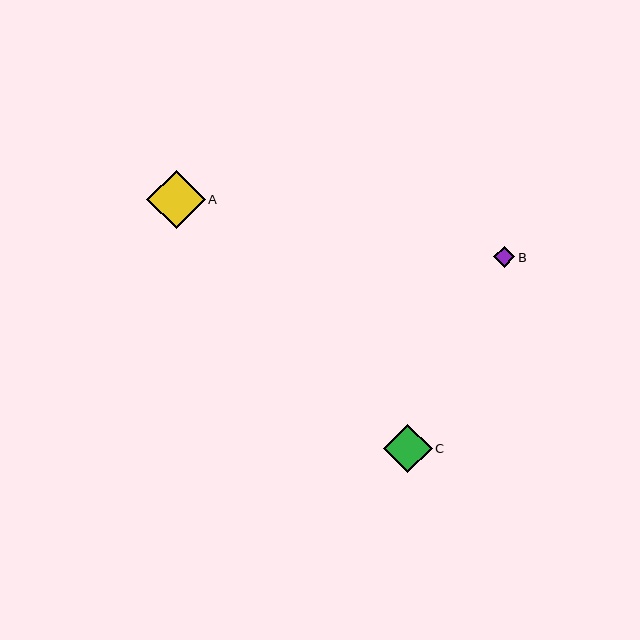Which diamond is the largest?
Diamond A is the largest with a size of approximately 58 pixels.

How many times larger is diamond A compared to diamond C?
Diamond A is approximately 1.2 times the size of diamond C.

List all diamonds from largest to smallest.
From largest to smallest: A, C, B.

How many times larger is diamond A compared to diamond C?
Diamond A is approximately 1.2 times the size of diamond C.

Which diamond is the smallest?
Diamond B is the smallest with a size of approximately 21 pixels.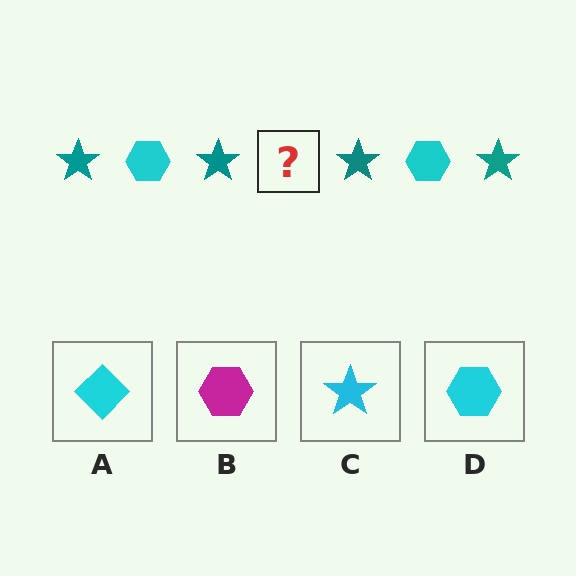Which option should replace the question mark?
Option D.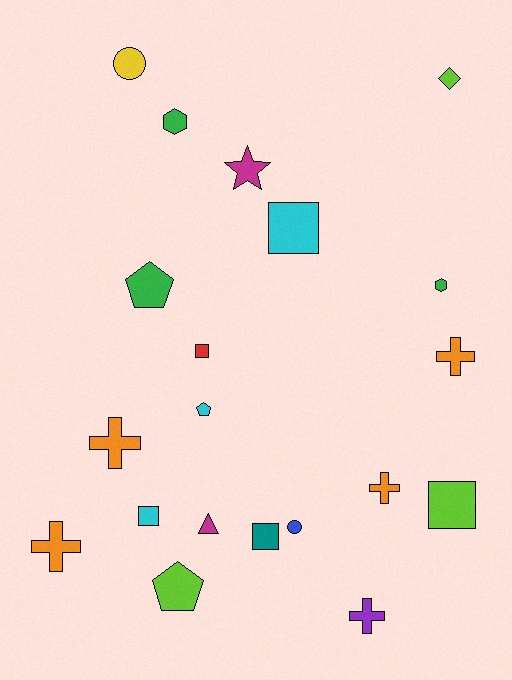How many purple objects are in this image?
There is 1 purple object.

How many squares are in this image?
There are 5 squares.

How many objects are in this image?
There are 20 objects.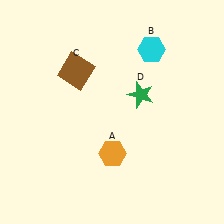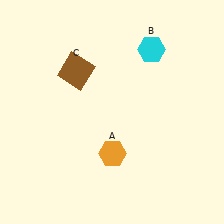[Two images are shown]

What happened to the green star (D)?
The green star (D) was removed in Image 2. It was in the top-right area of Image 1.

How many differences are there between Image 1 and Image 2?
There is 1 difference between the two images.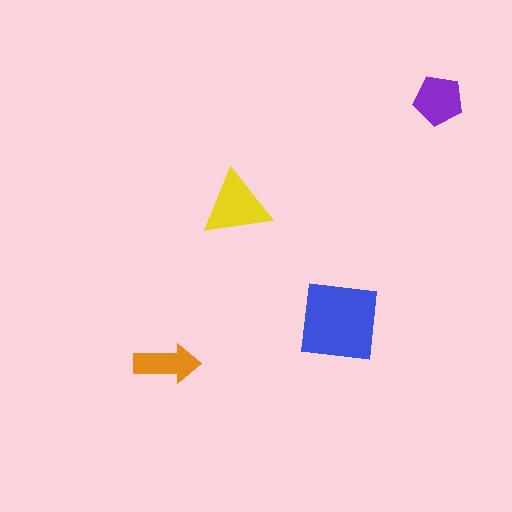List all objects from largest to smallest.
The blue square, the yellow triangle, the purple pentagon, the orange arrow.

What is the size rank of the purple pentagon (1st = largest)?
3rd.